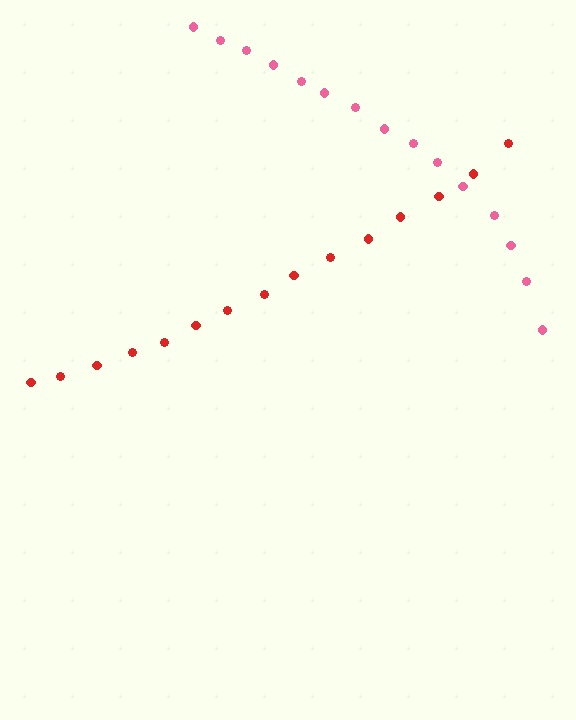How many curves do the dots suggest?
There are 2 distinct paths.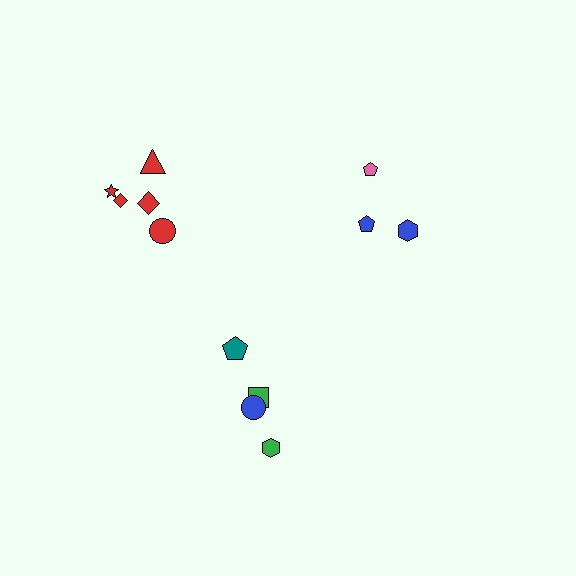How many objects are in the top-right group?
There are 3 objects.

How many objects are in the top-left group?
There are 5 objects.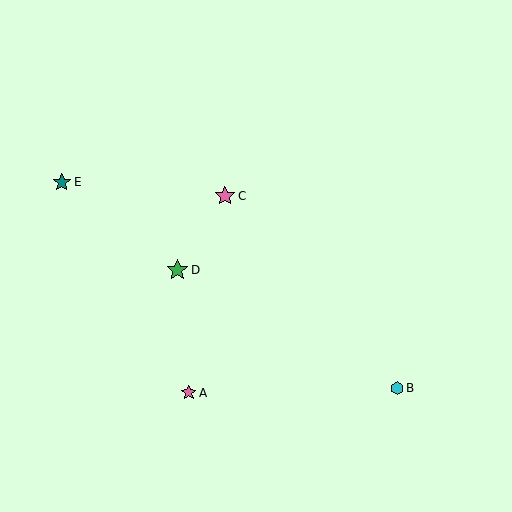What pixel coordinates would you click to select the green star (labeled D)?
Click at (177, 270) to select the green star D.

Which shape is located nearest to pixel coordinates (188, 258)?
The green star (labeled D) at (177, 270) is nearest to that location.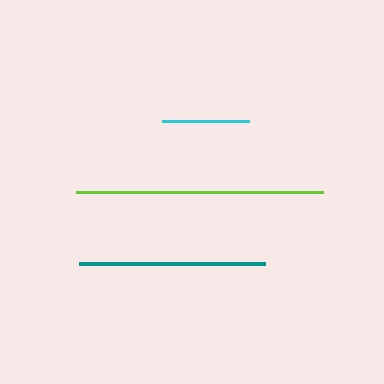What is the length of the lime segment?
The lime segment is approximately 247 pixels long.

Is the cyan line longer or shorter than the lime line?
The lime line is longer than the cyan line.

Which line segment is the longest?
The lime line is the longest at approximately 247 pixels.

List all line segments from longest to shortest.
From longest to shortest: lime, teal, cyan.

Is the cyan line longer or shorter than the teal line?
The teal line is longer than the cyan line.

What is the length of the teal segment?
The teal segment is approximately 186 pixels long.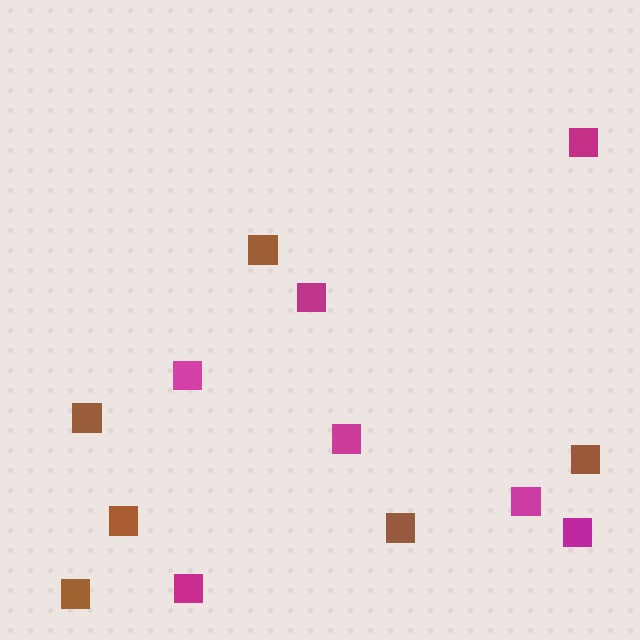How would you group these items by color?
There are 2 groups: one group of magenta squares (7) and one group of brown squares (6).